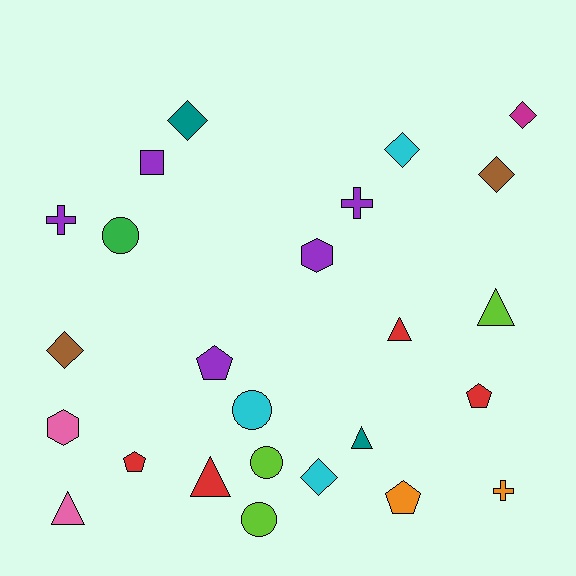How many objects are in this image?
There are 25 objects.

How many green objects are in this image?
There is 1 green object.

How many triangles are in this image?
There are 5 triangles.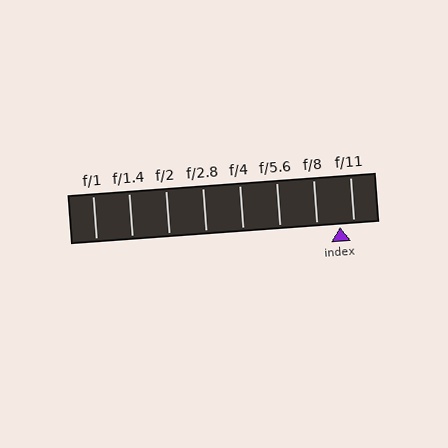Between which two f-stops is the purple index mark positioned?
The index mark is between f/8 and f/11.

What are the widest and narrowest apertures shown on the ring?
The widest aperture shown is f/1 and the narrowest is f/11.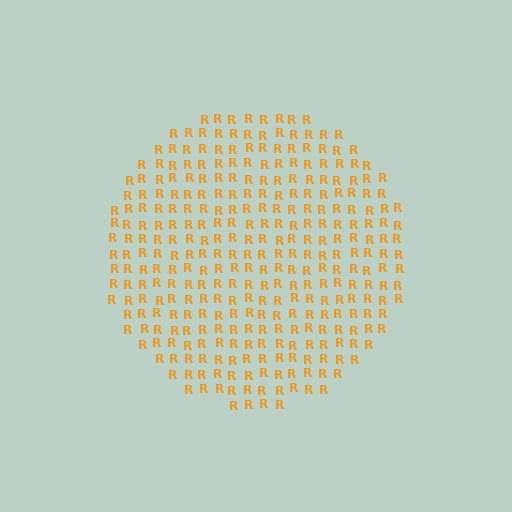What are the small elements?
The small elements are letter R's.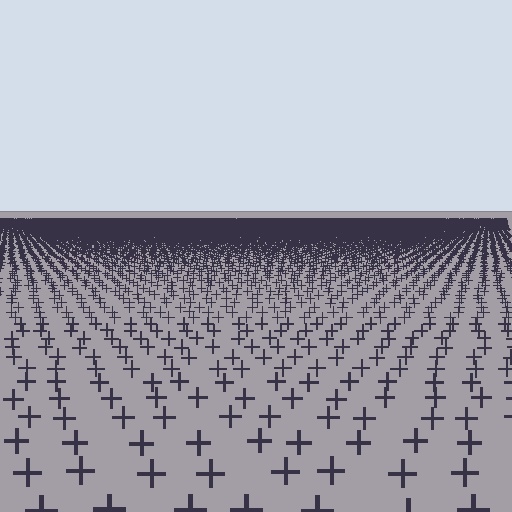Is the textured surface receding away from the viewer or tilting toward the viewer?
The surface is receding away from the viewer. Texture elements get smaller and denser toward the top.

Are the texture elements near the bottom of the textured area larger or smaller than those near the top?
Larger. Near the bottom, elements are closer to the viewer and appear at a bigger on-screen size.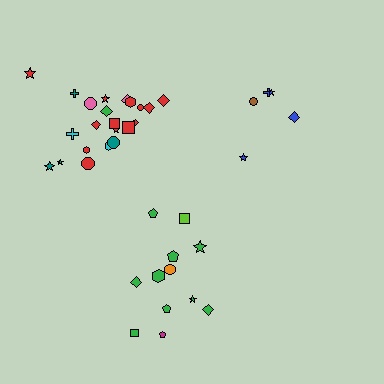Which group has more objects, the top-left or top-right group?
The top-left group.